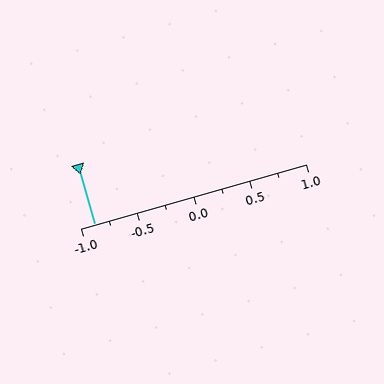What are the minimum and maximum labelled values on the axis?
The axis runs from -1.0 to 1.0.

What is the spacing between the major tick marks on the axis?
The major ticks are spaced 0.5 apart.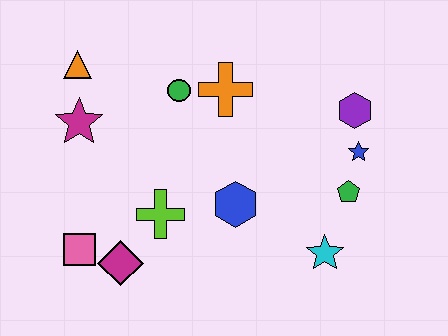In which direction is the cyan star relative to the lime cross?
The cyan star is to the right of the lime cross.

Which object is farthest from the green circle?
The cyan star is farthest from the green circle.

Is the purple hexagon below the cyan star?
No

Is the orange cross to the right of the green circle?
Yes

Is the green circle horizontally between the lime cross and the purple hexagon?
Yes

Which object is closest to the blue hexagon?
The lime cross is closest to the blue hexagon.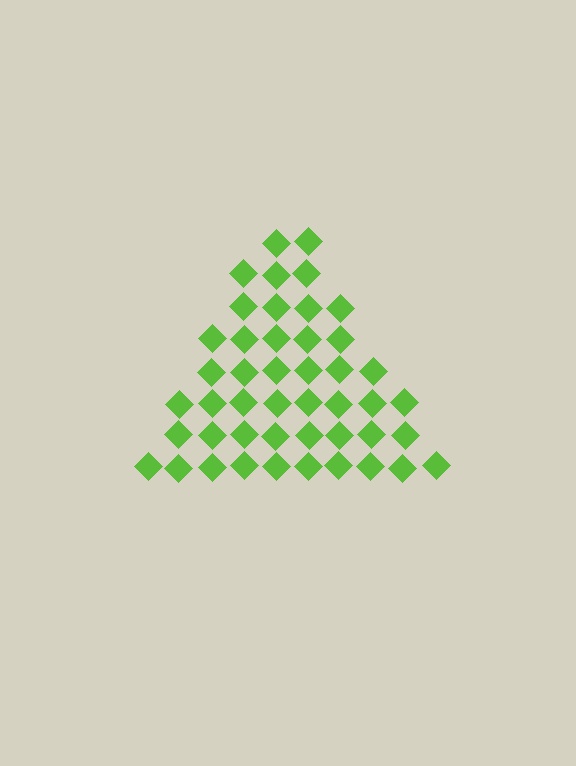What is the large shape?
The large shape is a triangle.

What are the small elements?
The small elements are diamonds.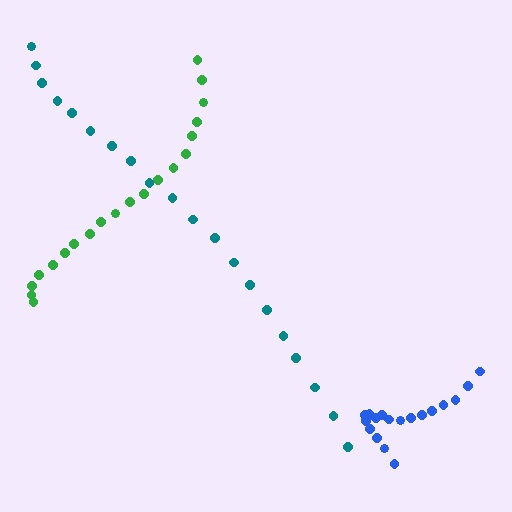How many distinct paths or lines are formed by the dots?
There are 3 distinct paths.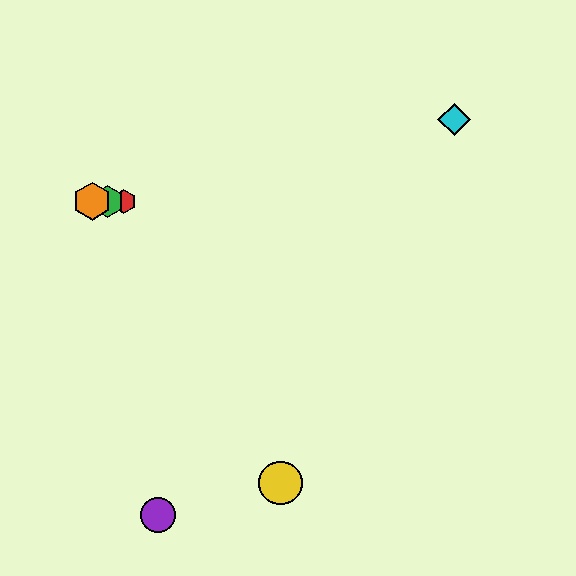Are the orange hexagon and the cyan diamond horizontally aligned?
No, the orange hexagon is at y≈201 and the cyan diamond is at y≈120.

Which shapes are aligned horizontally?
The red hexagon, the blue hexagon, the green hexagon, the orange hexagon are aligned horizontally.